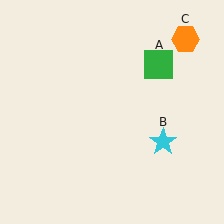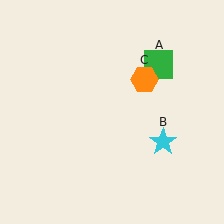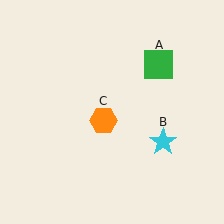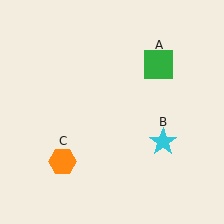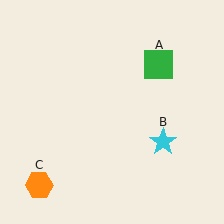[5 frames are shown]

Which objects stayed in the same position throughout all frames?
Green square (object A) and cyan star (object B) remained stationary.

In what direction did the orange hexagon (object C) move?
The orange hexagon (object C) moved down and to the left.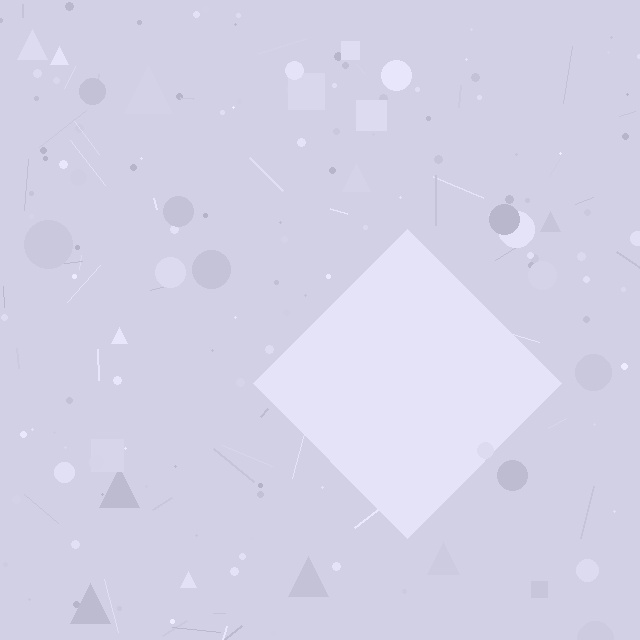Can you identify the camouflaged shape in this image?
The camouflaged shape is a diamond.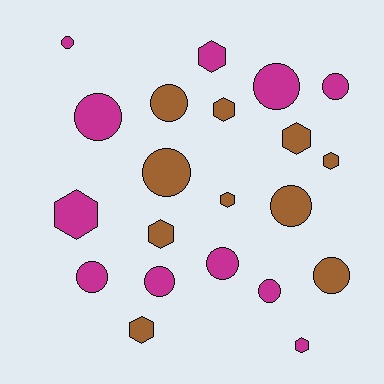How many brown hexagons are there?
There are 6 brown hexagons.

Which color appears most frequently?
Magenta, with 11 objects.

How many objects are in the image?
There are 21 objects.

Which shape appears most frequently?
Circle, with 12 objects.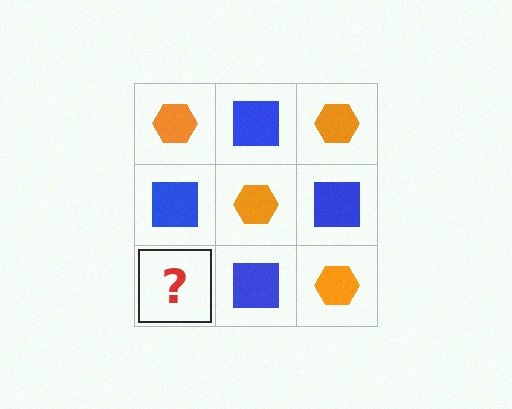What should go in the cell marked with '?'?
The missing cell should contain an orange hexagon.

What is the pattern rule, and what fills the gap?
The rule is that it alternates orange hexagon and blue square in a checkerboard pattern. The gap should be filled with an orange hexagon.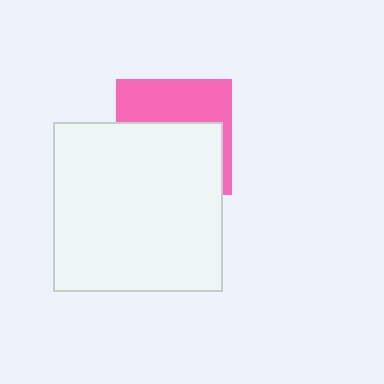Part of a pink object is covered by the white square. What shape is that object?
It is a square.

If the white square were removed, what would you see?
You would see the complete pink square.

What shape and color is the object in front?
The object in front is a white square.